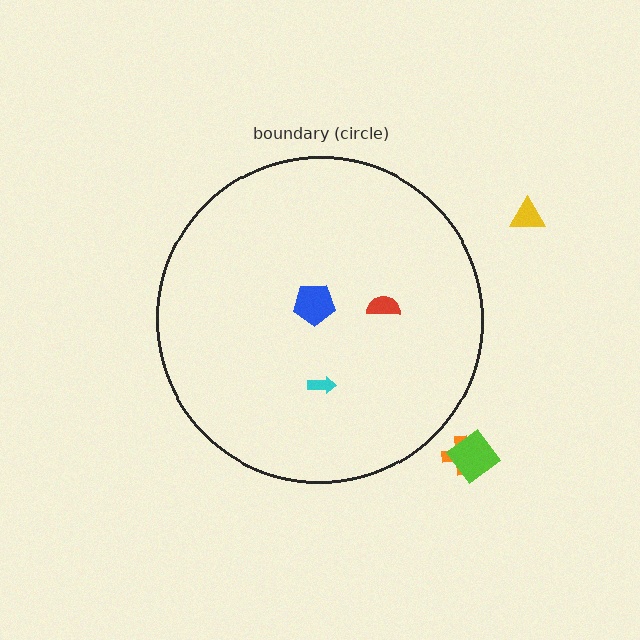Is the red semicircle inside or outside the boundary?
Inside.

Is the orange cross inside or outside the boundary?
Outside.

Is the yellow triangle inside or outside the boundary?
Outside.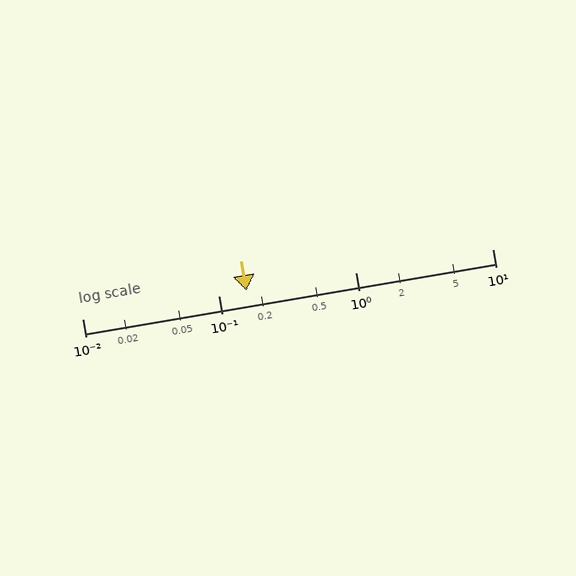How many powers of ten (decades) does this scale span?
The scale spans 3 decades, from 0.01 to 10.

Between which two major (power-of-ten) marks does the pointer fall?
The pointer is between 0.1 and 1.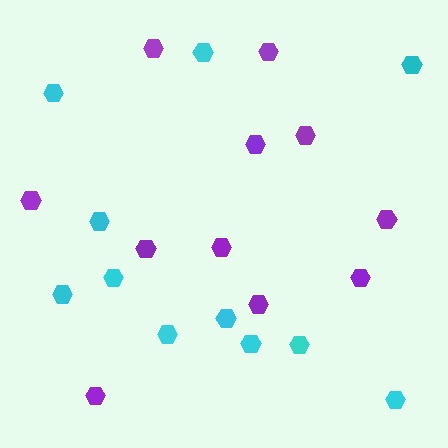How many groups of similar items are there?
There are 2 groups: one group of cyan hexagons (11) and one group of purple hexagons (11).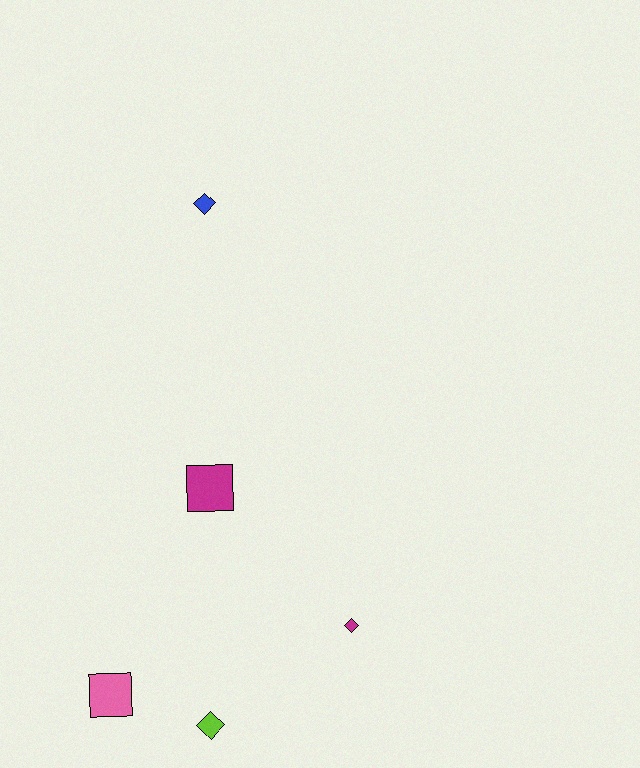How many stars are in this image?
There are no stars.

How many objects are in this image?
There are 5 objects.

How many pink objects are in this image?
There is 1 pink object.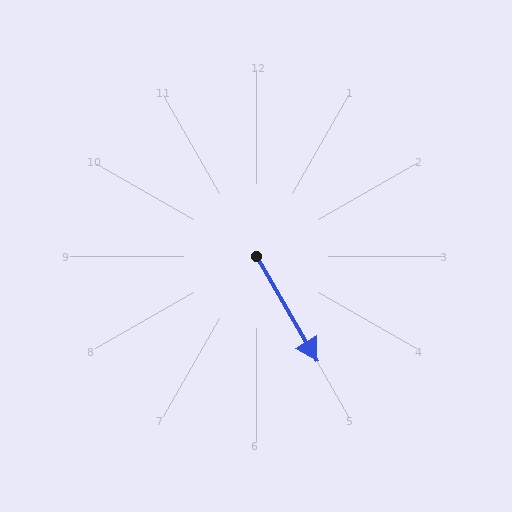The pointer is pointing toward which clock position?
Roughly 5 o'clock.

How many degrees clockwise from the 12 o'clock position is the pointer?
Approximately 150 degrees.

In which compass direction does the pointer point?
Southeast.